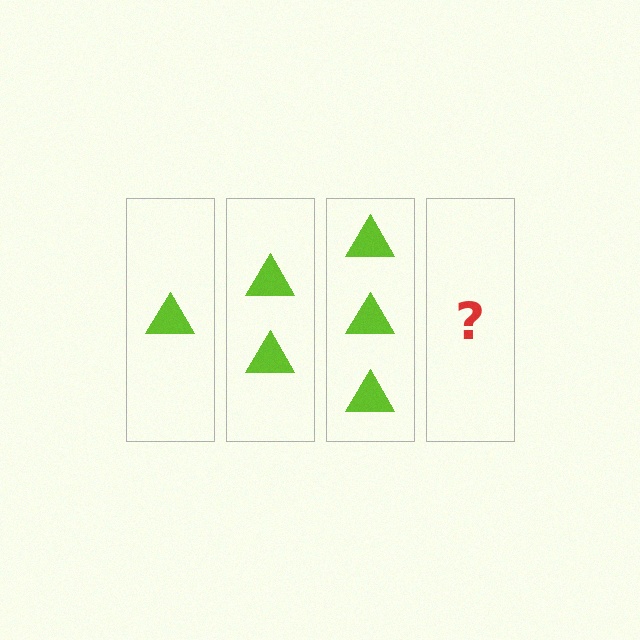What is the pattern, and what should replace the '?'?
The pattern is that each step adds one more triangle. The '?' should be 4 triangles.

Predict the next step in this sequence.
The next step is 4 triangles.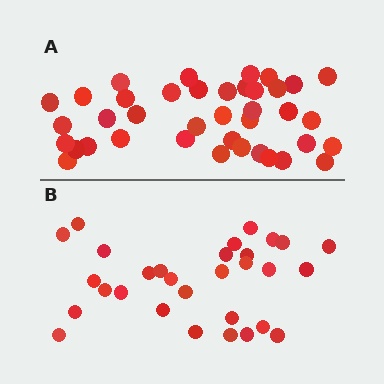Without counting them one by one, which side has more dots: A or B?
Region A (the top region) has more dots.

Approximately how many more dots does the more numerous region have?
Region A has roughly 8 or so more dots than region B.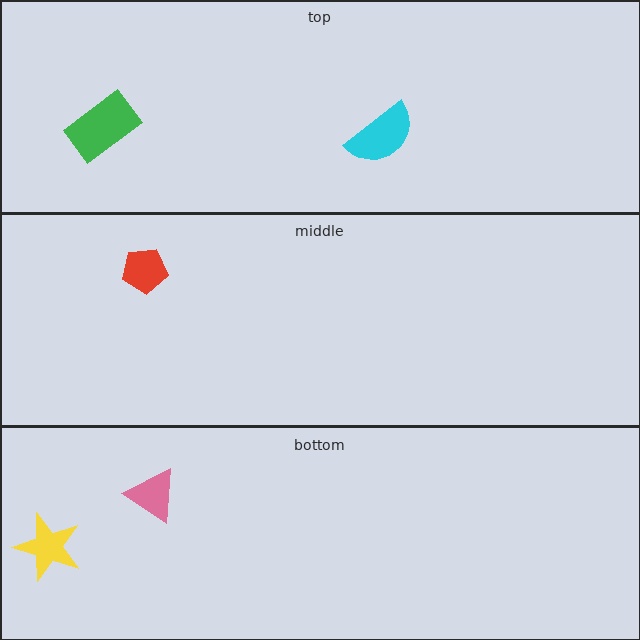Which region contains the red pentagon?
The middle region.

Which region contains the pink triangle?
The bottom region.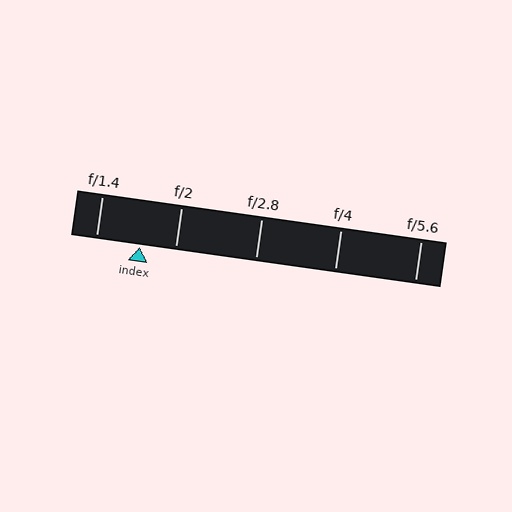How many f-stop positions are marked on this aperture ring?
There are 5 f-stop positions marked.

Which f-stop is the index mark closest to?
The index mark is closest to f/2.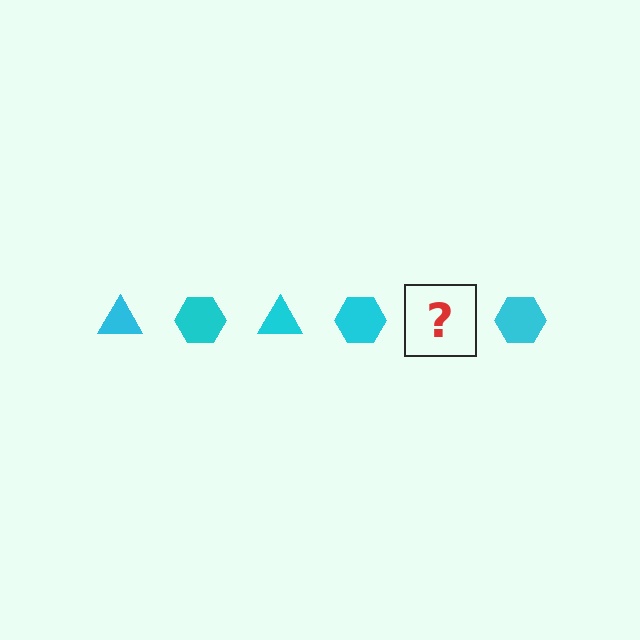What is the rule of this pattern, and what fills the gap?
The rule is that the pattern cycles through triangle, hexagon shapes in cyan. The gap should be filled with a cyan triangle.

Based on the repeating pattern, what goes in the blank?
The blank should be a cyan triangle.